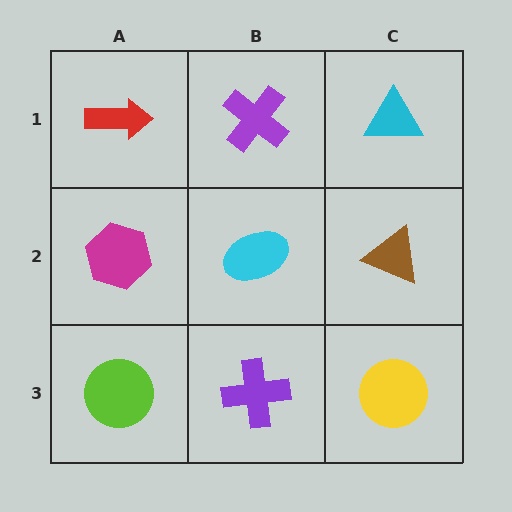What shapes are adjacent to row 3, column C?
A brown triangle (row 2, column C), a purple cross (row 3, column B).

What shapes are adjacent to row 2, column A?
A red arrow (row 1, column A), a lime circle (row 3, column A), a cyan ellipse (row 2, column B).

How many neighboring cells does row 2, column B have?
4.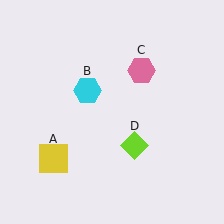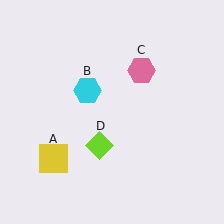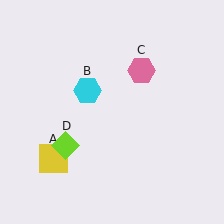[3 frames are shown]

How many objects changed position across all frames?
1 object changed position: lime diamond (object D).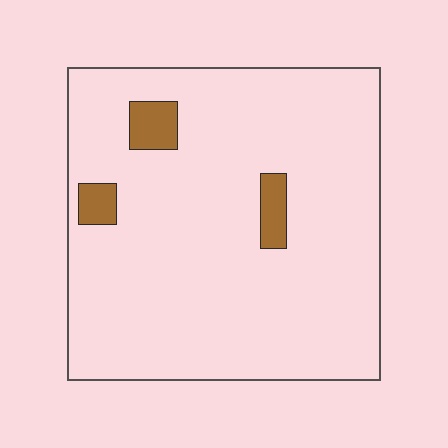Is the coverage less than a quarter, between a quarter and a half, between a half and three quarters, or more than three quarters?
Less than a quarter.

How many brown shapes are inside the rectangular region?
3.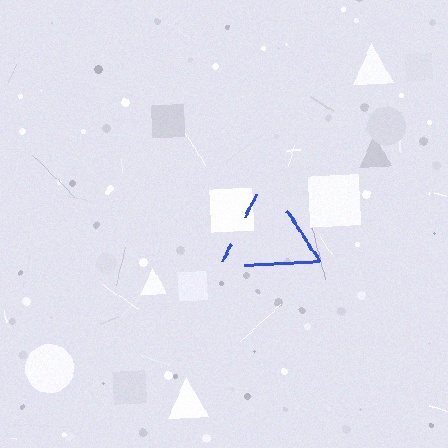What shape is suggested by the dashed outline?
The dashed outline suggests a triangle.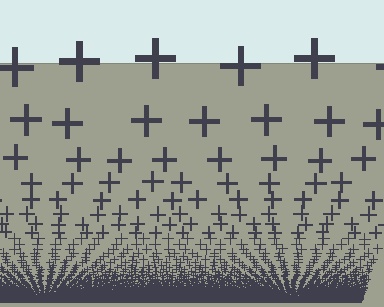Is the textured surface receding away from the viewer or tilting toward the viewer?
The surface appears to tilt toward the viewer. Texture elements get larger and sparser toward the top.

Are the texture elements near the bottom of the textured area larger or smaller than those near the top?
Smaller. The gradient is inverted — elements near the bottom are smaller and denser.